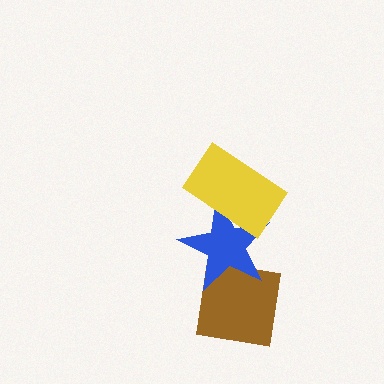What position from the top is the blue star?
The blue star is 2nd from the top.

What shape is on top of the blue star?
The yellow rectangle is on top of the blue star.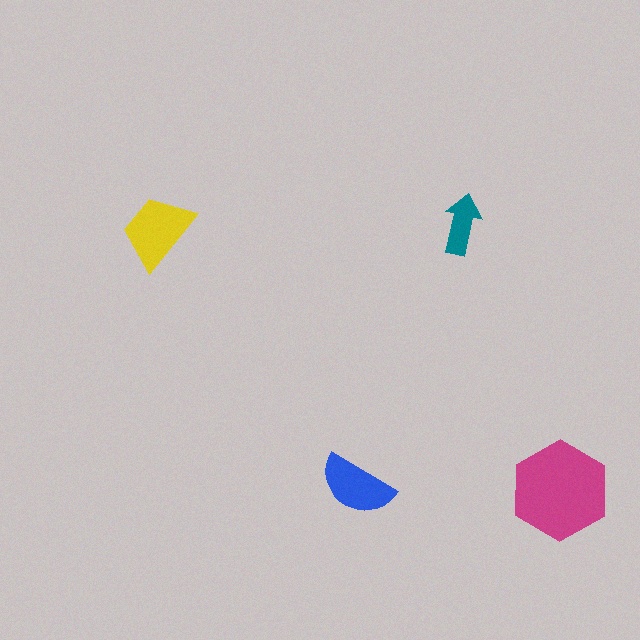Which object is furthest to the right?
The magenta hexagon is rightmost.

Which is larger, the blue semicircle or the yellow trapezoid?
The yellow trapezoid.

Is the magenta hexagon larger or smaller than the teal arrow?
Larger.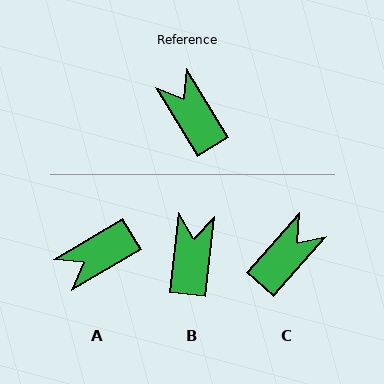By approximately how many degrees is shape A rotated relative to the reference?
Approximately 90 degrees counter-clockwise.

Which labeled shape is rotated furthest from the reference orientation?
A, about 90 degrees away.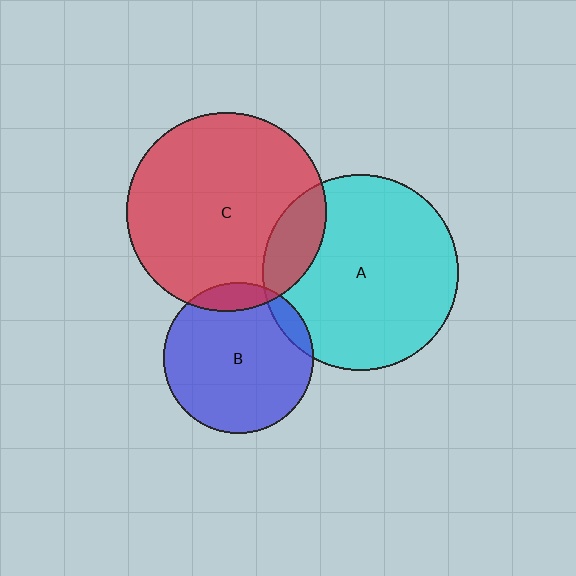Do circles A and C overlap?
Yes.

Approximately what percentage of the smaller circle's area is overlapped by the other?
Approximately 15%.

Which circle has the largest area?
Circle C (red).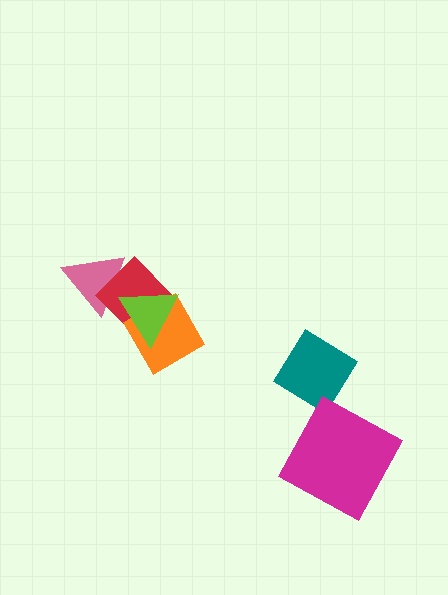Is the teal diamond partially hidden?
No, no other shape covers it.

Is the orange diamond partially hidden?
Yes, it is partially covered by another shape.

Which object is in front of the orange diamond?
The lime triangle is in front of the orange diamond.